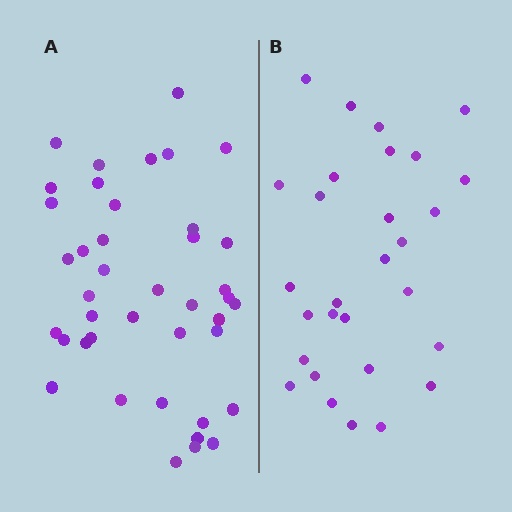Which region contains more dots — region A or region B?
Region A (the left region) has more dots.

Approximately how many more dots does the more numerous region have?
Region A has roughly 12 or so more dots than region B.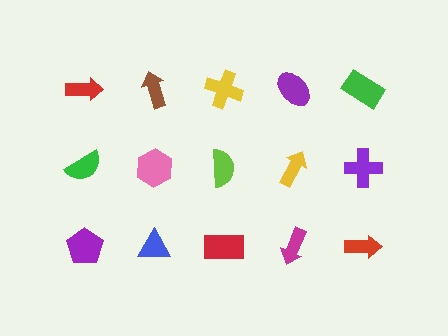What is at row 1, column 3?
A yellow cross.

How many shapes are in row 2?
5 shapes.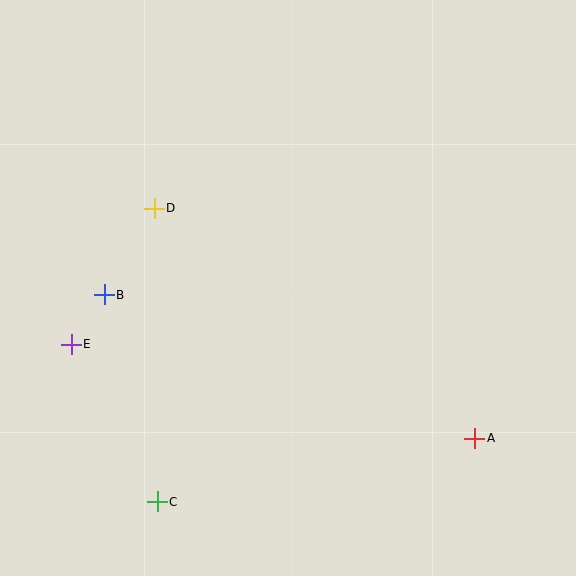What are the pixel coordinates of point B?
Point B is at (104, 295).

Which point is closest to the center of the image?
Point D at (154, 208) is closest to the center.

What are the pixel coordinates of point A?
Point A is at (475, 438).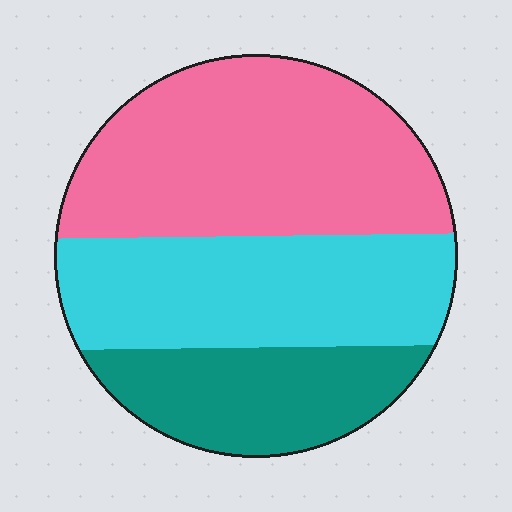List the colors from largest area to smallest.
From largest to smallest: pink, cyan, teal.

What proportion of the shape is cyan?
Cyan takes up about one third (1/3) of the shape.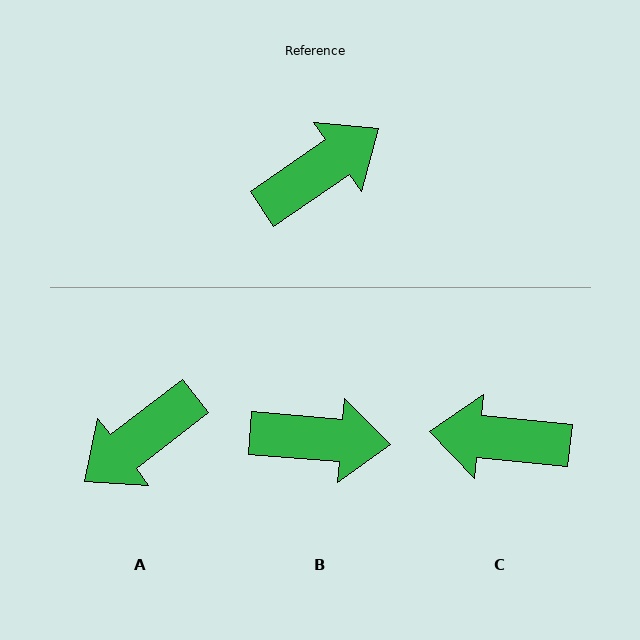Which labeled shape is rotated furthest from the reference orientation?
A, about 177 degrees away.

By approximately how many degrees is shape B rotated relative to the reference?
Approximately 39 degrees clockwise.